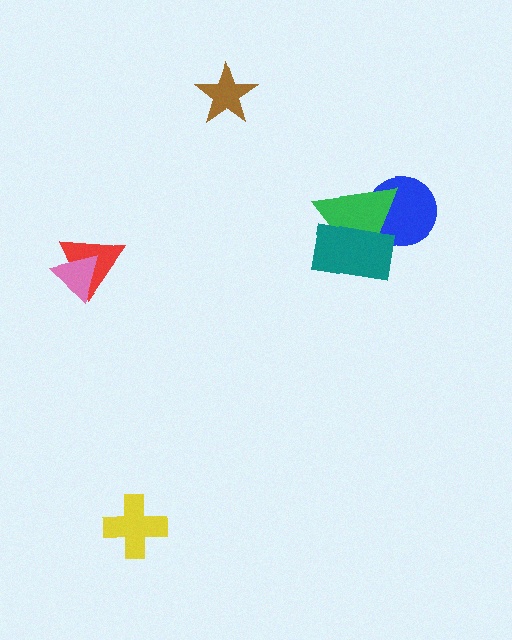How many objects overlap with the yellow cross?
0 objects overlap with the yellow cross.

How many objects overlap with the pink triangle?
1 object overlaps with the pink triangle.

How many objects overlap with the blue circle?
2 objects overlap with the blue circle.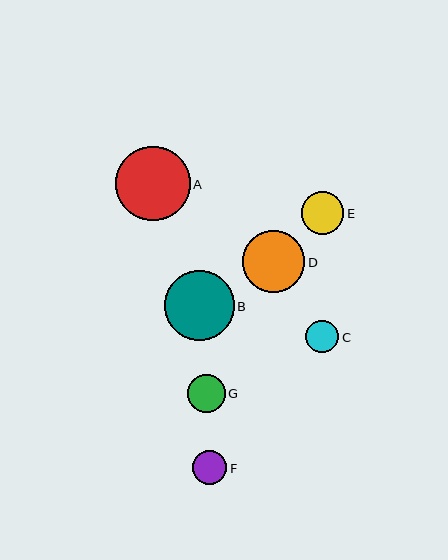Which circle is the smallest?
Circle C is the smallest with a size of approximately 33 pixels.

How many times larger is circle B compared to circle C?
Circle B is approximately 2.1 times the size of circle C.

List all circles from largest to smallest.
From largest to smallest: A, B, D, E, G, F, C.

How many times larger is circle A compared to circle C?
Circle A is approximately 2.3 times the size of circle C.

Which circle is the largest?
Circle A is the largest with a size of approximately 75 pixels.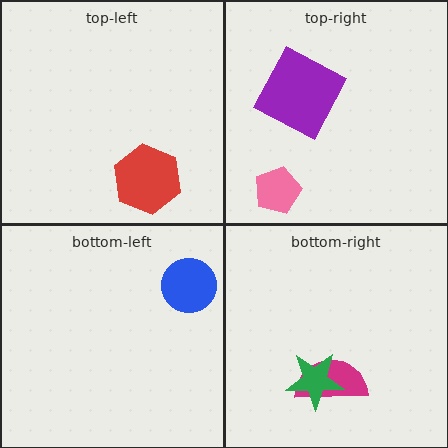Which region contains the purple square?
The top-right region.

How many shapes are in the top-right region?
2.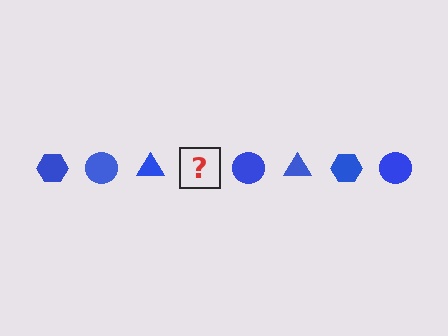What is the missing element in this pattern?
The missing element is a blue hexagon.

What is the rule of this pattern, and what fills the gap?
The rule is that the pattern cycles through hexagon, circle, triangle shapes in blue. The gap should be filled with a blue hexagon.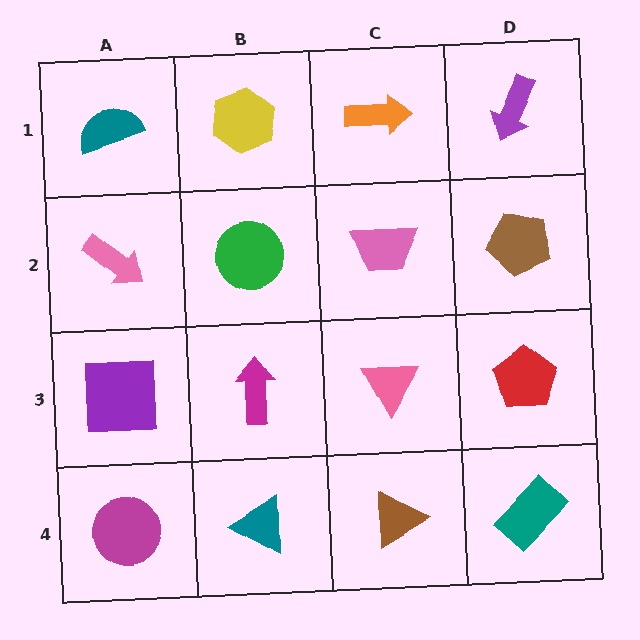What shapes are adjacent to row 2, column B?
A yellow hexagon (row 1, column B), a magenta arrow (row 3, column B), a pink arrow (row 2, column A), a pink trapezoid (row 2, column C).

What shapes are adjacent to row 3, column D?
A brown pentagon (row 2, column D), a teal rectangle (row 4, column D), a pink triangle (row 3, column C).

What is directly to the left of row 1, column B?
A teal semicircle.